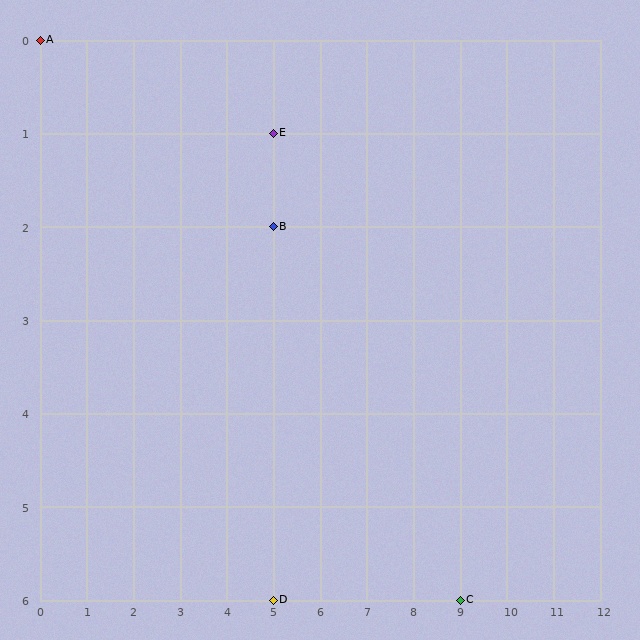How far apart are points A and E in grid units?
Points A and E are 5 columns and 1 row apart (about 5.1 grid units diagonally).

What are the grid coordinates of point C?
Point C is at grid coordinates (9, 6).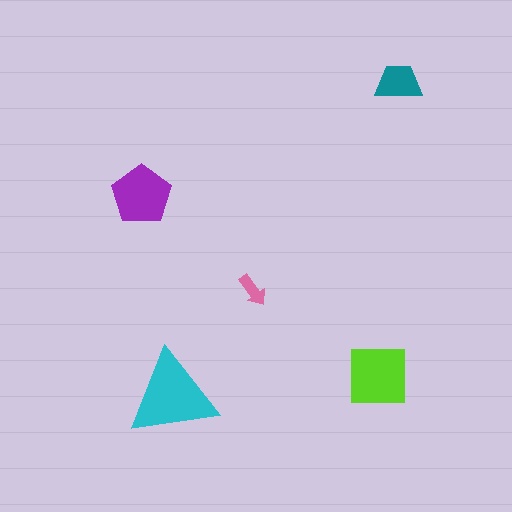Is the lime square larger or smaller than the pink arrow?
Larger.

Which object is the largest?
The cyan triangle.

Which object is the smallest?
The pink arrow.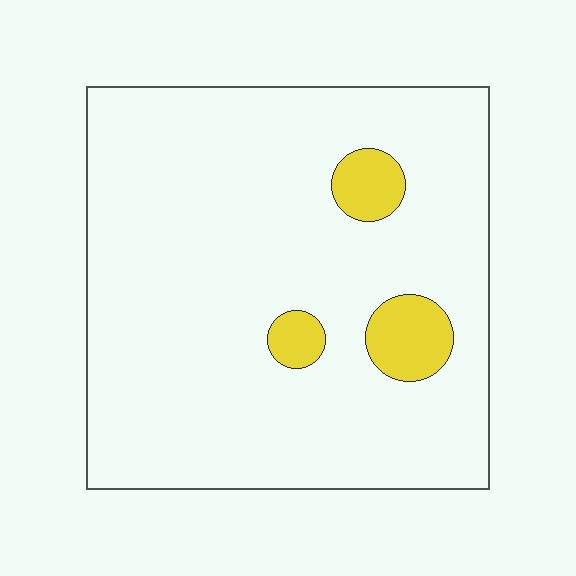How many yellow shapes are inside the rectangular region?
3.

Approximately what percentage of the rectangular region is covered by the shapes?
Approximately 10%.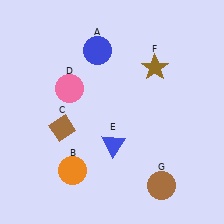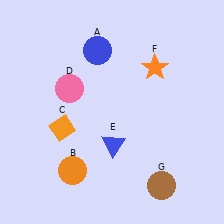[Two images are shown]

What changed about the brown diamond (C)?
In Image 1, C is brown. In Image 2, it changed to orange.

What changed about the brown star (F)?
In Image 1, F is brown. In Image 2, it changed to orange.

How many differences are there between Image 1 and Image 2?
There are 2 differences between the two images.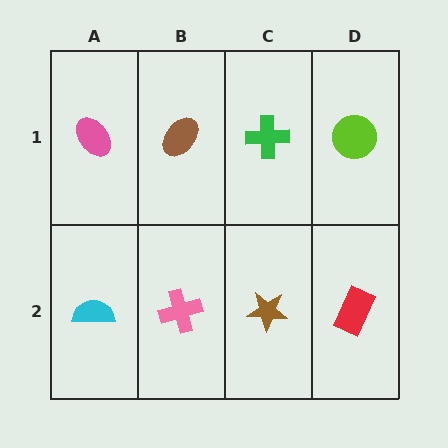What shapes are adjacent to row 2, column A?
A pink ellipse (row 1, column A), a pink cross (row 2, column B).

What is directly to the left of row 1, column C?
A brown ellipse.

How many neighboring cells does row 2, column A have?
2.